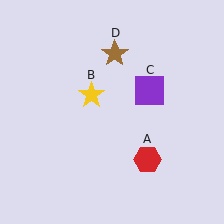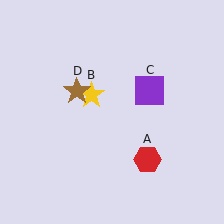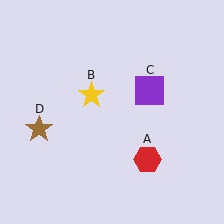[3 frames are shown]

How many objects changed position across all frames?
1 object changed position: brown star (object D).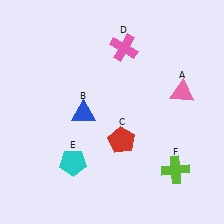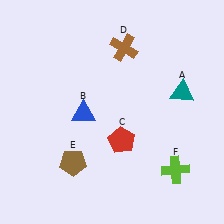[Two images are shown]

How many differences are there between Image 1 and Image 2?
There are 3 differences between the two images.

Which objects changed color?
A changed from pink to teal. D changed from pink to brown. E changed from cyan to brown.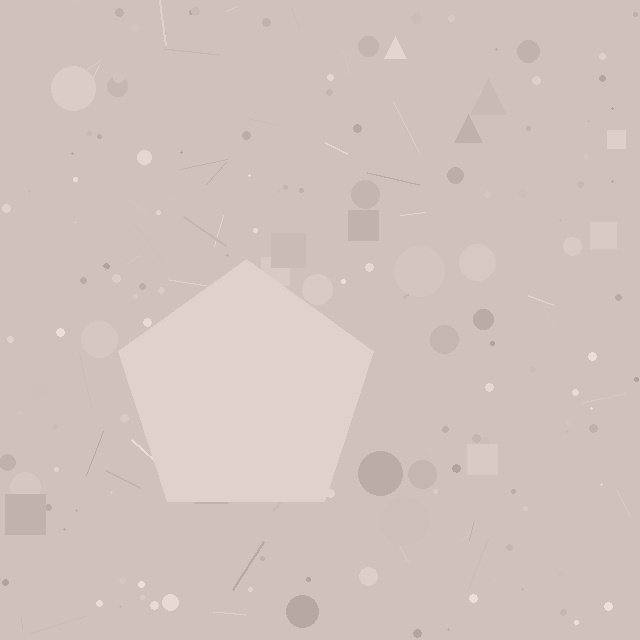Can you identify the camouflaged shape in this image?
The camouflaged shape is a pentagon.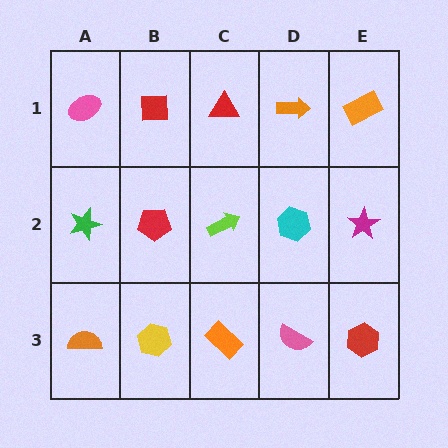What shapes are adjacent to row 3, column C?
A lime arrow (row 2, column C), a yellow hexagon (row 3, column B), a pink semicircle (row 3, column D).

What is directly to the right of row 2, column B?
A lime arrow.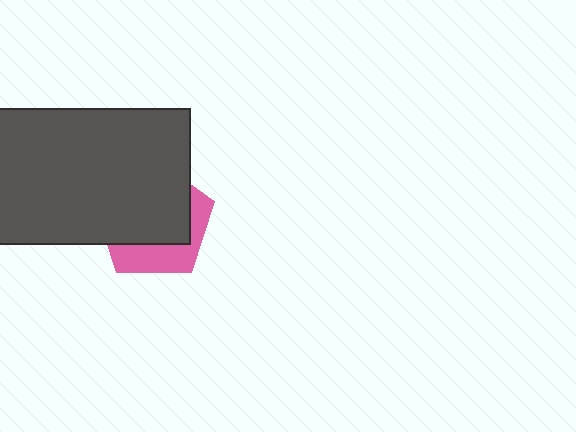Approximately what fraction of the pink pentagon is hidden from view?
Roughly 67% of the pink pentagon is hidden behind the dark gray rectangle.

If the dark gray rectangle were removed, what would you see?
You would see the complete pink pentagon.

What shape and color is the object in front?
The object in front is a dark gray rectangle.